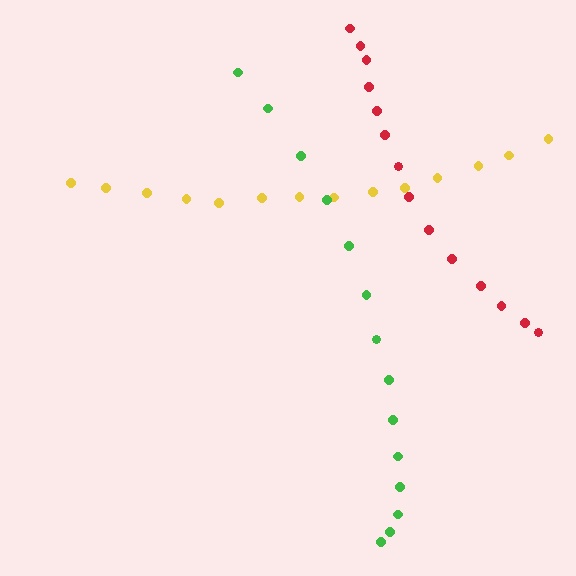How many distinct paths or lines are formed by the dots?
There are 3 distinct paths.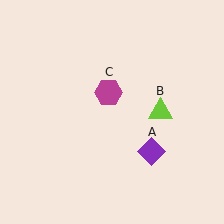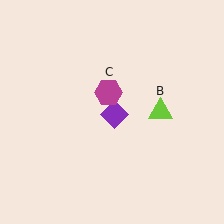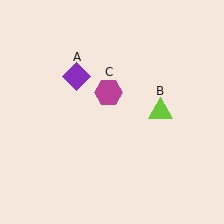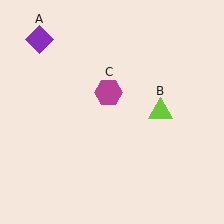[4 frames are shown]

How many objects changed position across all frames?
1 object changed position: purple diamond (object A).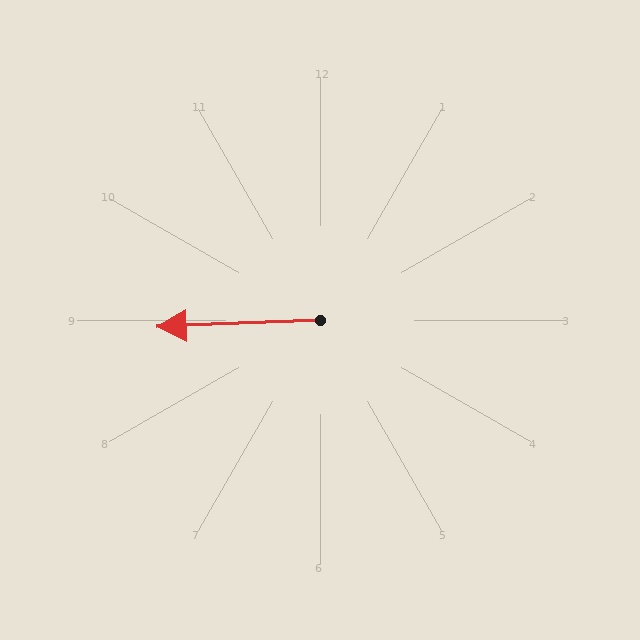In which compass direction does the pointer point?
West.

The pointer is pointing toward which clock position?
Roughly 9 o'clock.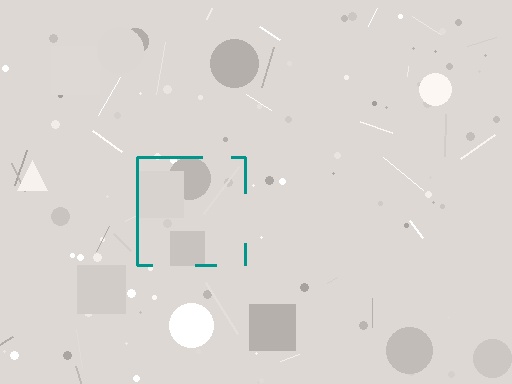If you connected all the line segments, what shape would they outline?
They would outline a square.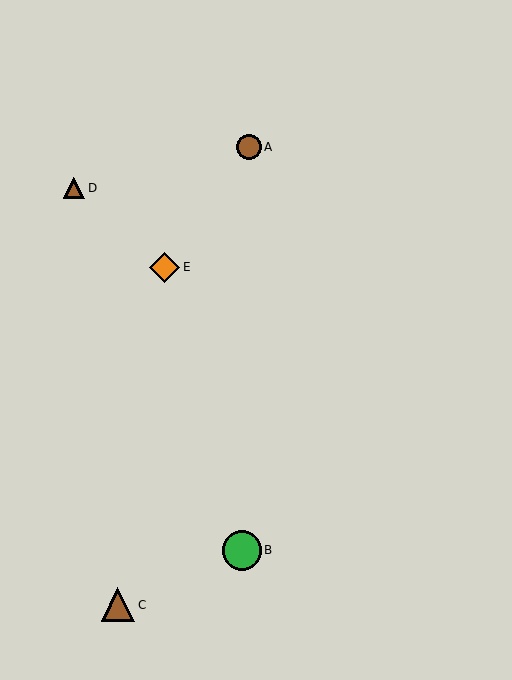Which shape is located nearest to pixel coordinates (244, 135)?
The brown circle (labeled A) at (249, 147) is nearest to that location.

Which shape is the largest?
The green circle (labeled B) is the largest.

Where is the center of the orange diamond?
The center of the orange diamond is at (165, 267).